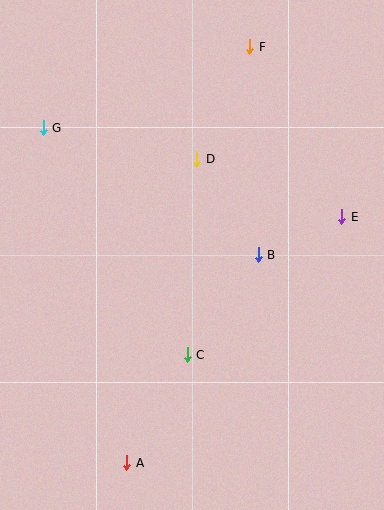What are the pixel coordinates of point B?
Point B is at (258, 255).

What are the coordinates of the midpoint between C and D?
The midpoint between C and D is at (192, 257).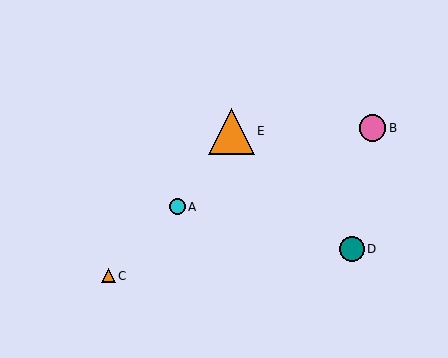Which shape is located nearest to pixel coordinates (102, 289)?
The orange triangle (labeled C) at (109, 276) is nearest to that location.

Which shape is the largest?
The orange triangle (labeled E) is the largest.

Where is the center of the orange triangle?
The center of the orange triangle is at (109, 276).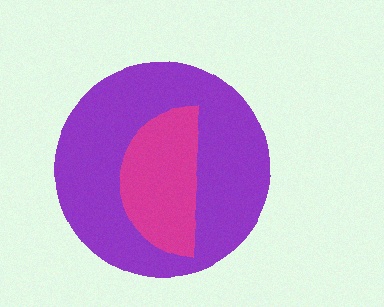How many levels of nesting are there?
2.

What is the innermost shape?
The magenta semicircle.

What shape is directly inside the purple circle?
The magenta semicircle.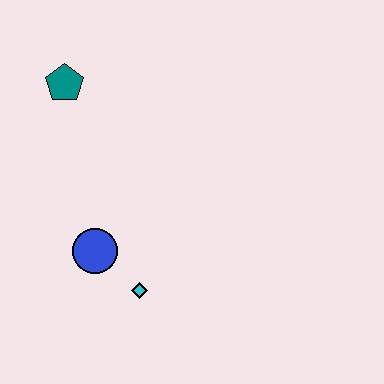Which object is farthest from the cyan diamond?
The teal pentagon is farthest from the cyan diamond.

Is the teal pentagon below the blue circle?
No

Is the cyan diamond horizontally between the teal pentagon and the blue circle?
No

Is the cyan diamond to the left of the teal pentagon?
No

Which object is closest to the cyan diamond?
The blue circle is closest to the cyan diamond.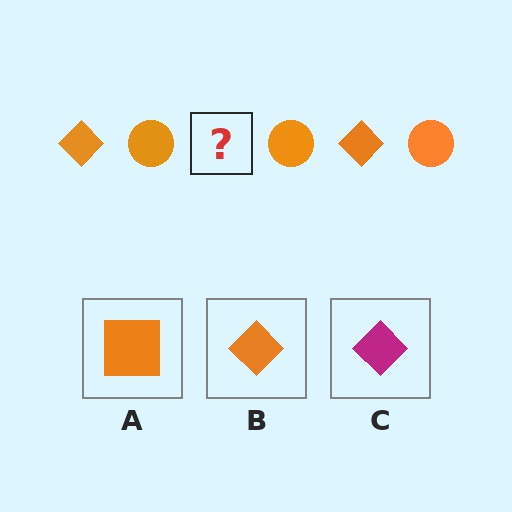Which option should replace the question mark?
Option B.